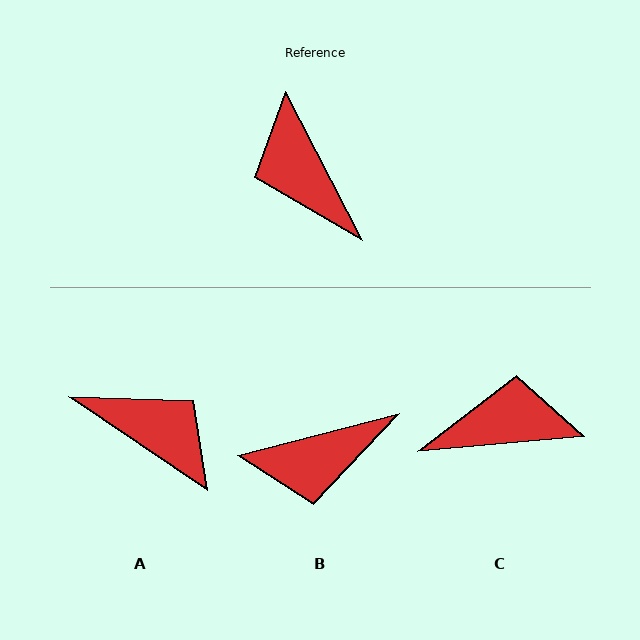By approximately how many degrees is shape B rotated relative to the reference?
Approximately 77 degrees counter-clockwise.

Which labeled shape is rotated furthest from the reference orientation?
A, about 151 degrees away.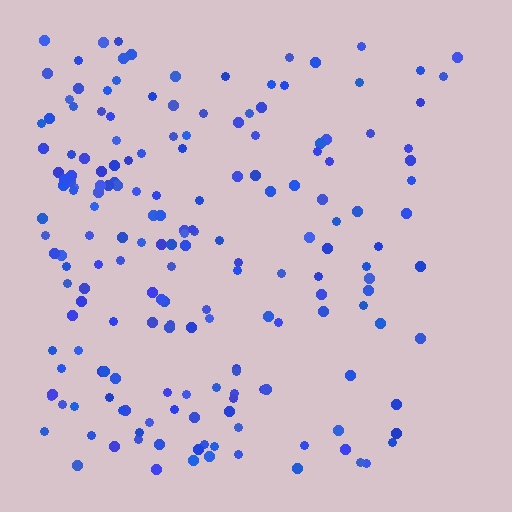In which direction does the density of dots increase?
From right to left, with the left side densest.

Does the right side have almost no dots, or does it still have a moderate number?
Still a moderate number, just noticeably fewer than the left.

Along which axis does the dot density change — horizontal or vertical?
Horizontal.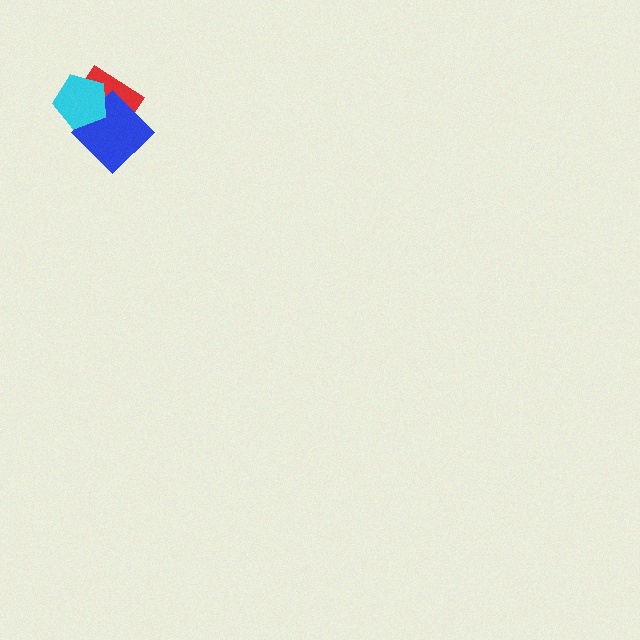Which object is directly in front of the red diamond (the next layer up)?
The blue diamond is directly in front of the red diamond.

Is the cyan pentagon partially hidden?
No, no other shape covers it.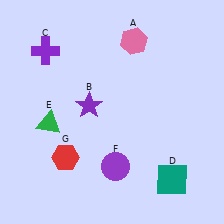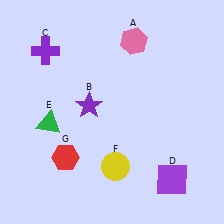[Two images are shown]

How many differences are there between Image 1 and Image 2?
There are 2 differences between the two images.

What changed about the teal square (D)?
In Image 1, D is teal. In Image 2, it changed to purple.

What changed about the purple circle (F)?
In Image 1, F is purple. In Image 2, it changed to yellow.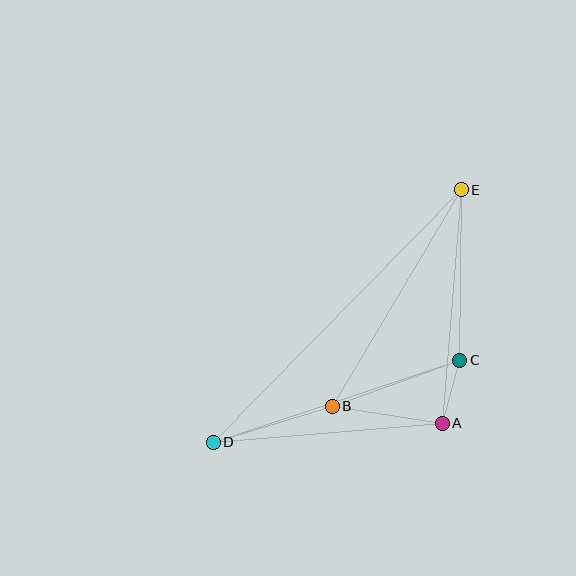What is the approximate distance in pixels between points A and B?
The distance between A and B is approximately 112 pixels.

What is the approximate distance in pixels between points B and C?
The distance between B and C is approximately 136 pixels.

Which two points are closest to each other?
Points A and C are closest to each other.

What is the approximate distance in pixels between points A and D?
The distance between A and D is approximately 230 pixels.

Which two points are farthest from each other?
Points D and E are farthest from each other.